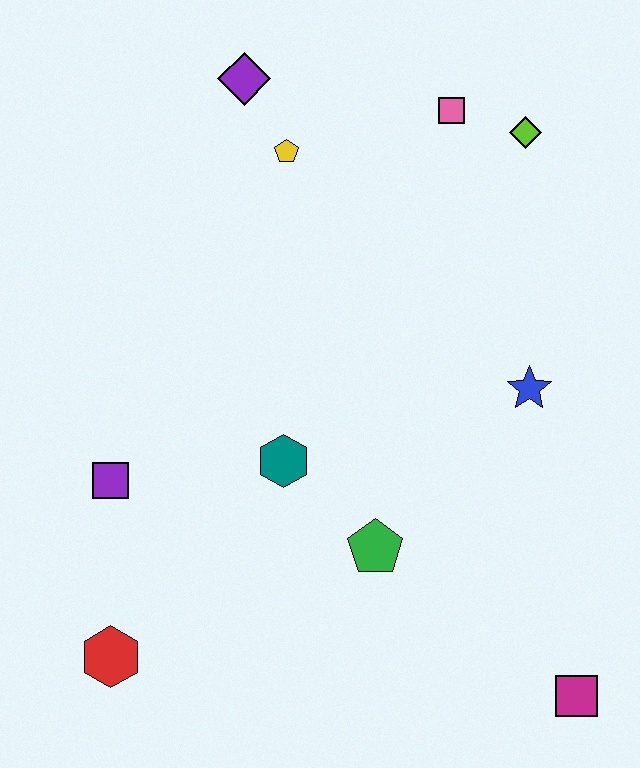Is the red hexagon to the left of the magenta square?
Yes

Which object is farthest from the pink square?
The red hexagon is farthest from the pink square.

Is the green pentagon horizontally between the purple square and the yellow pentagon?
No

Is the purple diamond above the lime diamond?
Yes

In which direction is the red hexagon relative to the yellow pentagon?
The red hexagon is below the yellow pentagon.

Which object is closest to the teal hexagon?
The green pentagon is closest to the teal hexagon.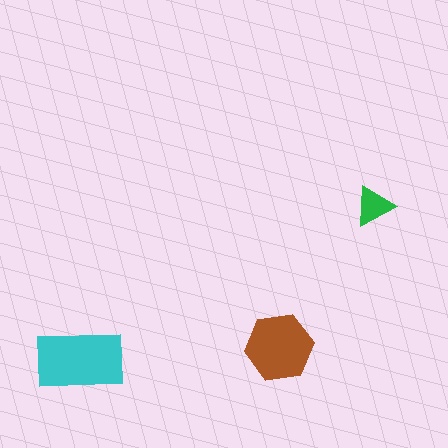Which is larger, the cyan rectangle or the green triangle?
The cyan rectangle.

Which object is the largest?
The cyan rectangle.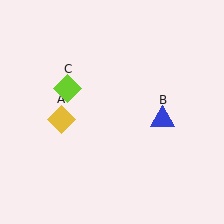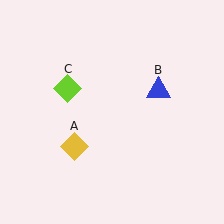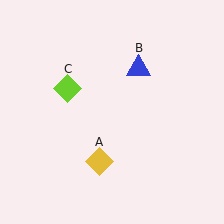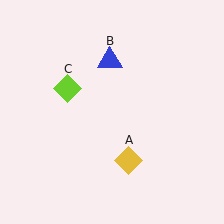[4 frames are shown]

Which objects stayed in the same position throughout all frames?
Lime diamond (object C) remained stationary.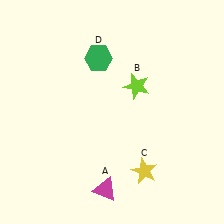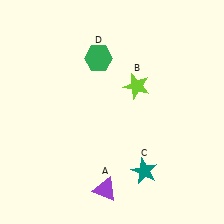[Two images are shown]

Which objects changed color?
A changed from magenta to purple. C changed from yellow to teal.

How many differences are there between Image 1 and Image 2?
There are 2 differences between the two images.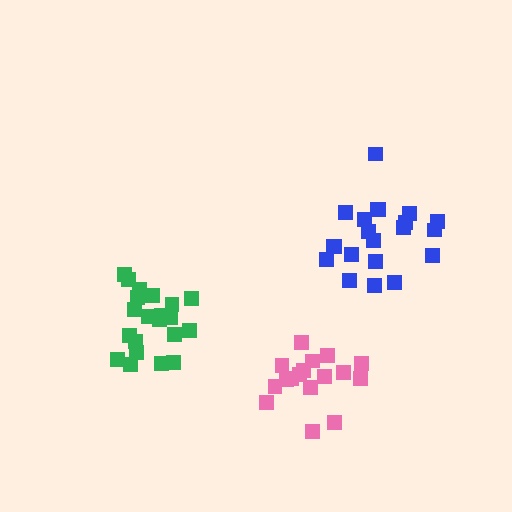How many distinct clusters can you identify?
There are 3 distinct clusters.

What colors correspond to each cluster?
The clusters are colored: pink, blue, green.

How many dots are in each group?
Group 1: 17 dots, Group 2: 21 dots, Group 3: 21 dots (59 total).